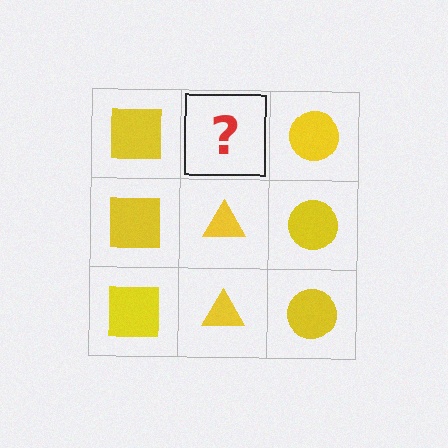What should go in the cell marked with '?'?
The missing cell should contain a yellow triangle.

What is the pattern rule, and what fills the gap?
The rule is that each column has a consistent shape. The gap should be filled with a yellow triangle.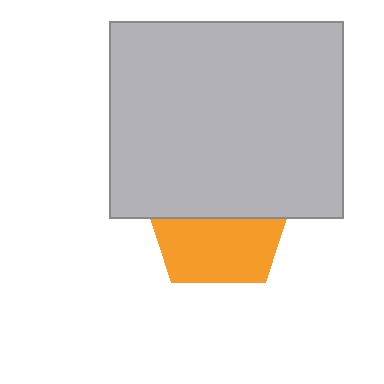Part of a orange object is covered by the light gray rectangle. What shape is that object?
It is a pentagon.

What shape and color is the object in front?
The object in front is a light gray rectangle.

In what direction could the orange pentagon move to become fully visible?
The orange pentagon could move down. That would shift it out from behind the light gray rectangle entirely.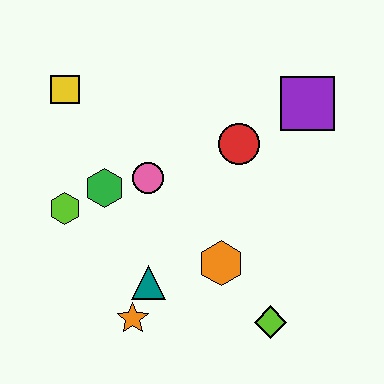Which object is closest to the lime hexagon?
The green hexagon is closest to the lime hexagon.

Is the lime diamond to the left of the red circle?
No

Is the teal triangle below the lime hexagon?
Yes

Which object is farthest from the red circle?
The orange star is farthest from the red circle.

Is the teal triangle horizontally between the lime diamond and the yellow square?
Yes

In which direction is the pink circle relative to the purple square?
The pink circle is to the left of the purple square.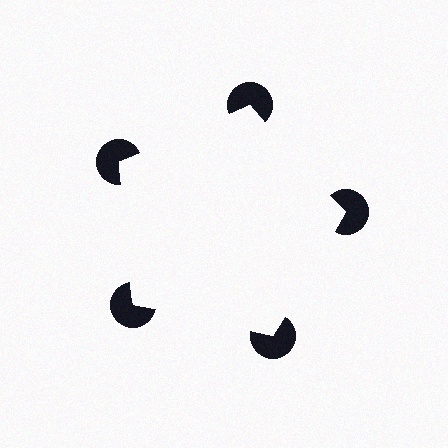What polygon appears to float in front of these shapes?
An illusory pentagon — its edges are inferred from the aligned wedge cuts in the pac-man discs, not physically drawn.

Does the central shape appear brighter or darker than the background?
It typically appears slightly brighter than the background, even though no actual brightness change is drawn.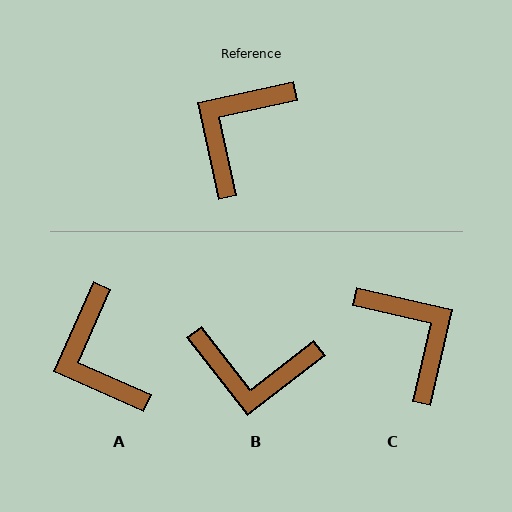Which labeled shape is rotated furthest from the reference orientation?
B, about 116 degrees away.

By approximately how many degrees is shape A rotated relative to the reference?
Approximately 54 degrees counter-clockwise.